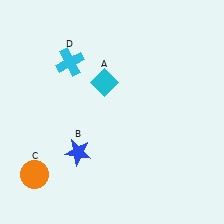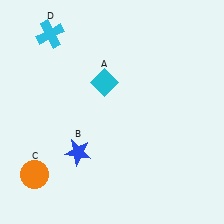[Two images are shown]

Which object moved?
The cyan cross (D) moved up.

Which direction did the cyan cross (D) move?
The cyan cross (D) moved up.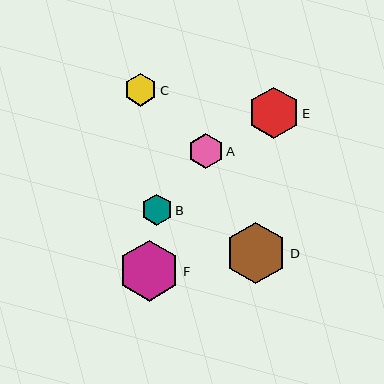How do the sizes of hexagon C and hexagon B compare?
Hexagon C and hexagon B are approximately the same size.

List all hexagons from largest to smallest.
From largest to smallest: D, F, E, A, C, B.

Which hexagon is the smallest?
Hexagon B is the smallest with a size of approximately 31 pixels.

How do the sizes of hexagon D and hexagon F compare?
Hexagon D and hexagon F are approximately the same size.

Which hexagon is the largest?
Hexagon D is the largest with a size of approximately 62 pixels.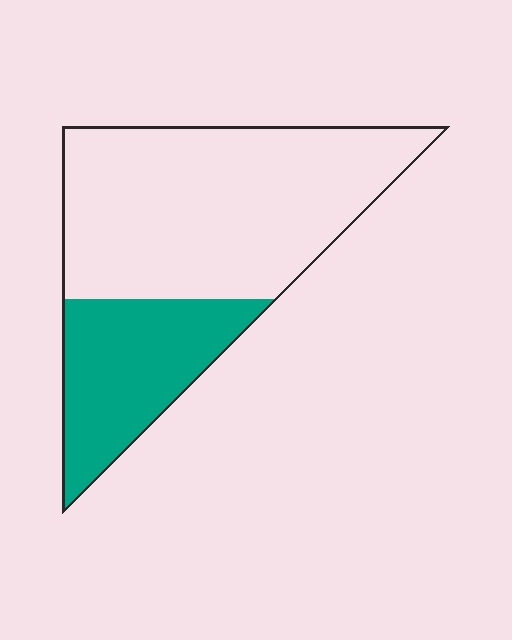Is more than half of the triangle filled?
No.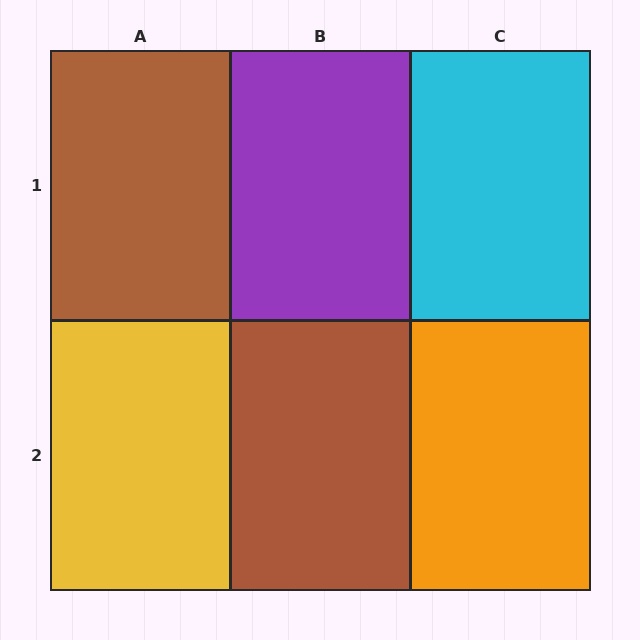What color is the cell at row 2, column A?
Yellow.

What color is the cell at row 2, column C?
Orange.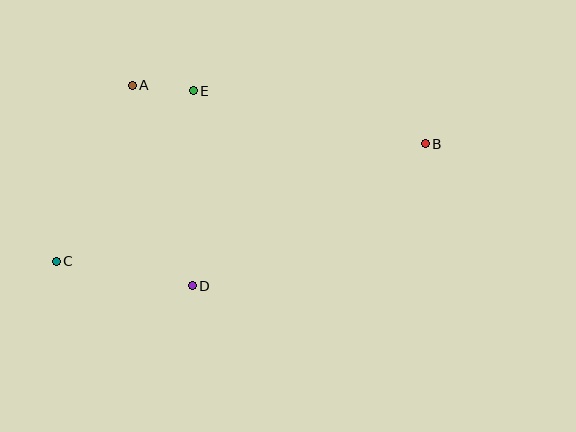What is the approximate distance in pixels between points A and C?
The distance between A and C is approximately 191 pixels.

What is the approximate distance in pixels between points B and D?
The distance between B and D is approximately 273 pixels.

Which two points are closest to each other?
Points A and E are closest to each other.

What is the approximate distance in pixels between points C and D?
The distance between C and D is approximately 138 pixels.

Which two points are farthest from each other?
Points B and C are farthest from each other.